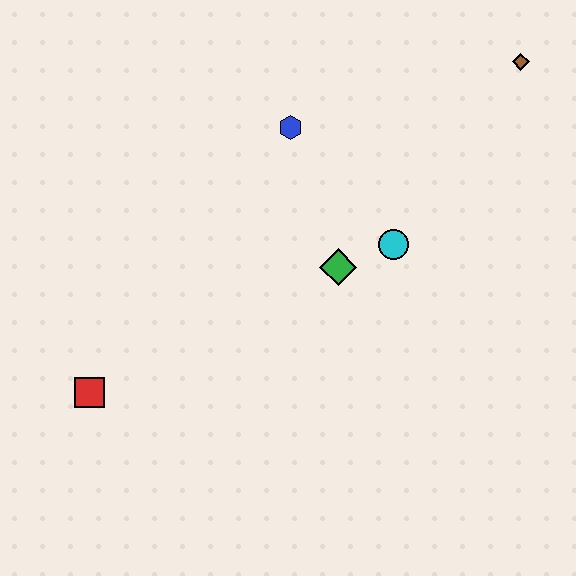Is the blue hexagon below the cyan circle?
No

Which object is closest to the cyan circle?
The green diamond is closest to the cyan circle.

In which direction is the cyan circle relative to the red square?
The cyan circle is to the right of the red square.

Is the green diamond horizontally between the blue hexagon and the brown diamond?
Yes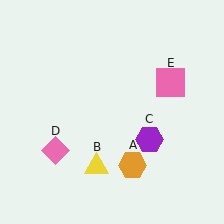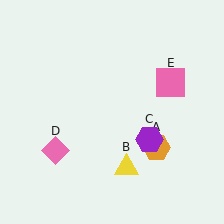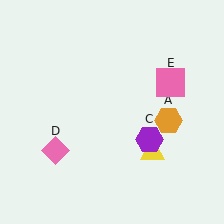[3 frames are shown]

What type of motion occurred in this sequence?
The orange hexagon (object A), yellow triangle (object B) rotated counterclockwise around the center of the scene.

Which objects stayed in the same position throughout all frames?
Purple hexagon (object C) and pink diamond (object D) and pink square (object E) remained stationary.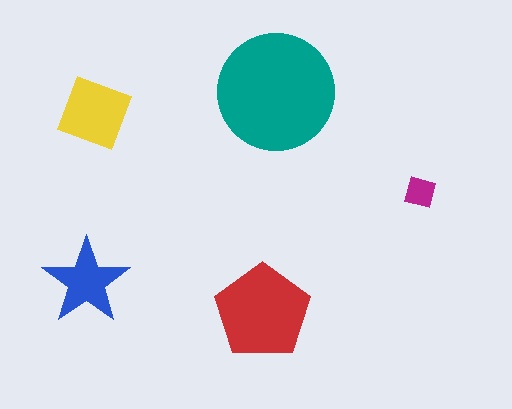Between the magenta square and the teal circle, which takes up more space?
The teal circle.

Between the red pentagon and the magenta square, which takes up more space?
The red pentagon.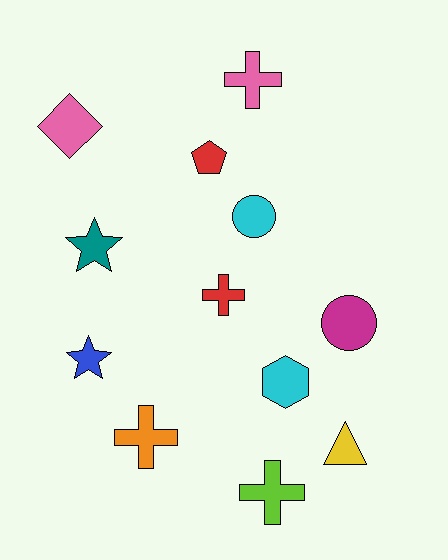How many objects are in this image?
There are 12 objects.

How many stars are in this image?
There are 2 stars.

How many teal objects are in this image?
There is 1 teal object.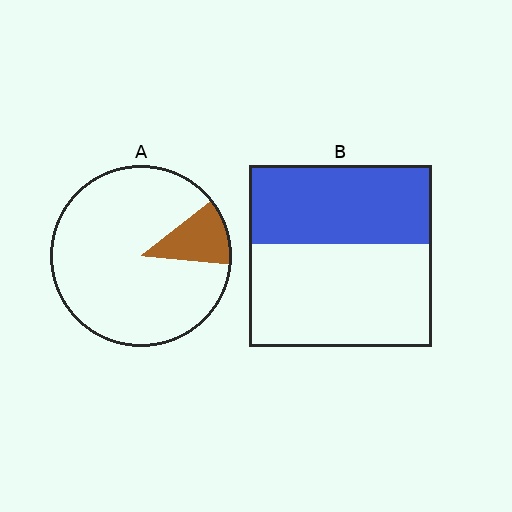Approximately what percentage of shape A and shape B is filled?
A is approximately 10% and B is approximately 45%.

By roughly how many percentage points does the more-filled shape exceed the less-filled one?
By roughly 30 percentage points (B over A).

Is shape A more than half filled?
No.